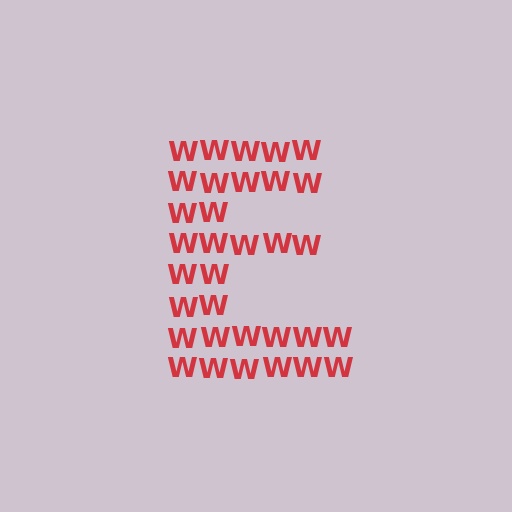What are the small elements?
The small elements are letter W's.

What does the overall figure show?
The overall figure shows the letter E.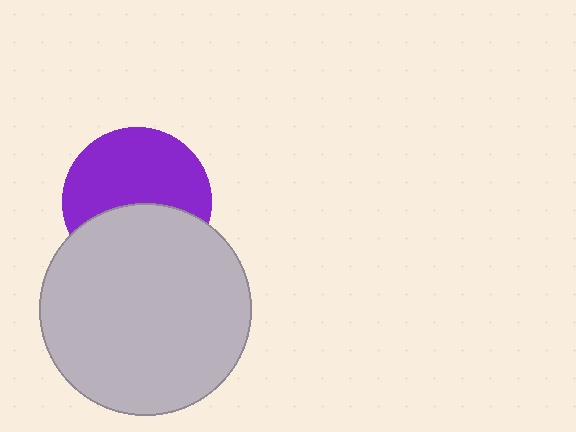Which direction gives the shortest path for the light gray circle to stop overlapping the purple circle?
Moving down gives the shortest separation.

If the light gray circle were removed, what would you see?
You would see the complete purple circle.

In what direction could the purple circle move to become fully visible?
The purple circle could move up. That would shift it out from behind the light gray circle entirely.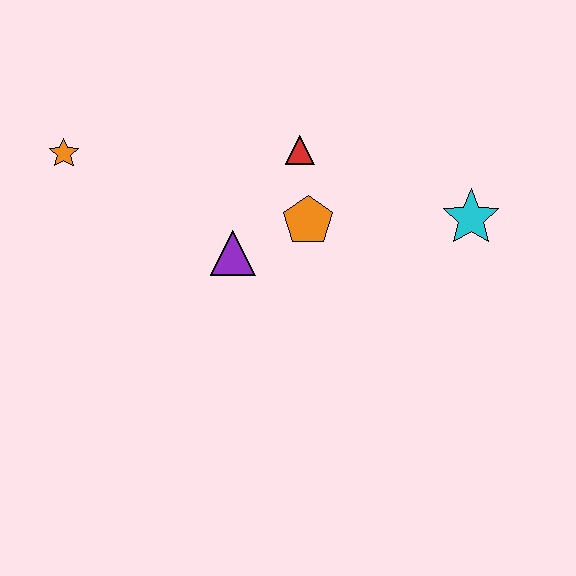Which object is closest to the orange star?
The purple triangle is closest to the orange star.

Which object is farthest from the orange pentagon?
The orange star is farthest from the orange pentagon.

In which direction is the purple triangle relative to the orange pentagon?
The purple triangle is to the left of the orange pentagon.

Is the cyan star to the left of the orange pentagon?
No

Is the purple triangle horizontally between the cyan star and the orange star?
Yes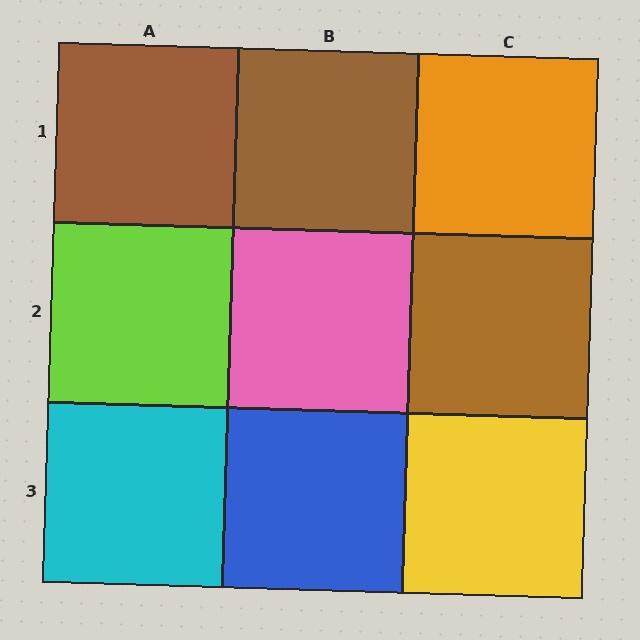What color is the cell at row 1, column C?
Orange.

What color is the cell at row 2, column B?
Pink.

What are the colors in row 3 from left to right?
Cyan, blue, yellow.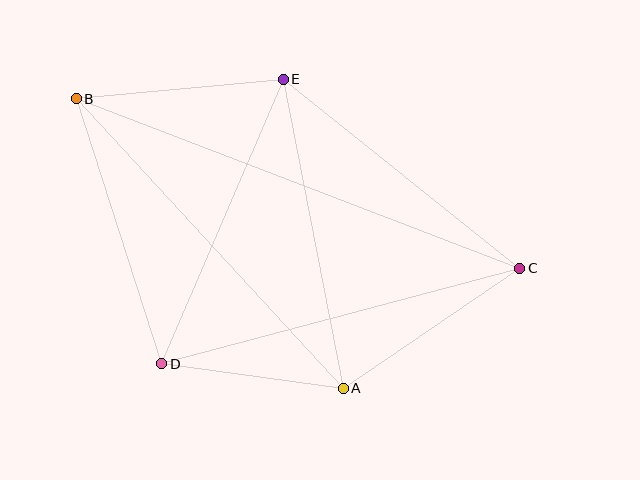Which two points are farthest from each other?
Points B and C are farthest from each other.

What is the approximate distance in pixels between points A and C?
The distance between A and C is approximately 214 pixels.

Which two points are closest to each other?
Points A and D are closest to each other.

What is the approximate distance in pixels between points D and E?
The distance between D and E is approximately 309 pixels.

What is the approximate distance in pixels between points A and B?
The distance between A and B is approximately 394 pixels.